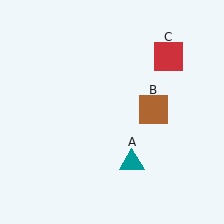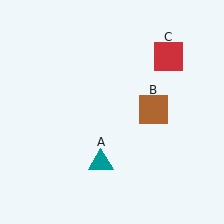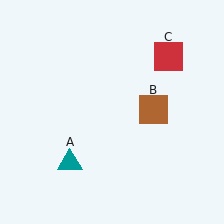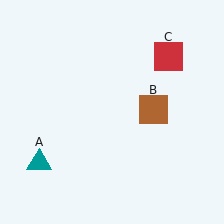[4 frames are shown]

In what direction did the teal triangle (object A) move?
The teal triangle (object A) moved left.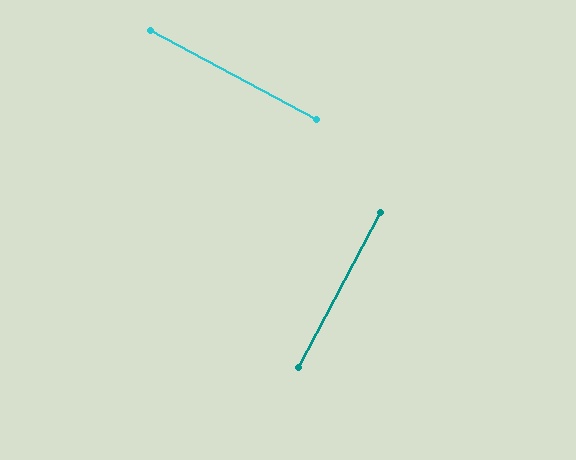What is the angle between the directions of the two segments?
Approximately 90 degrees.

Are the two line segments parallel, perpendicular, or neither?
Perpendicular — they meet at approximately 90°.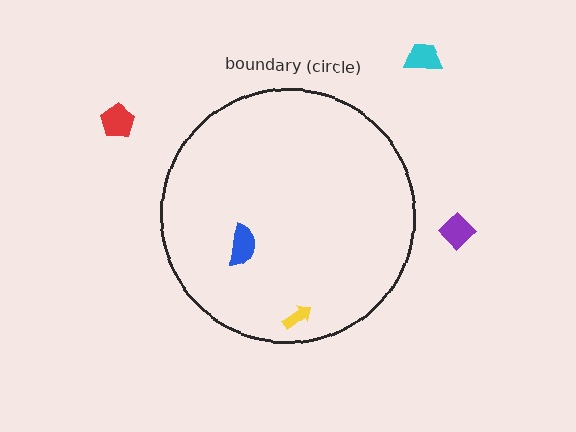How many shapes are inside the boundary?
2 inside, 3 outside.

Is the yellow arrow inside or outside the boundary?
Inside.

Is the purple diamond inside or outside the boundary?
Outside.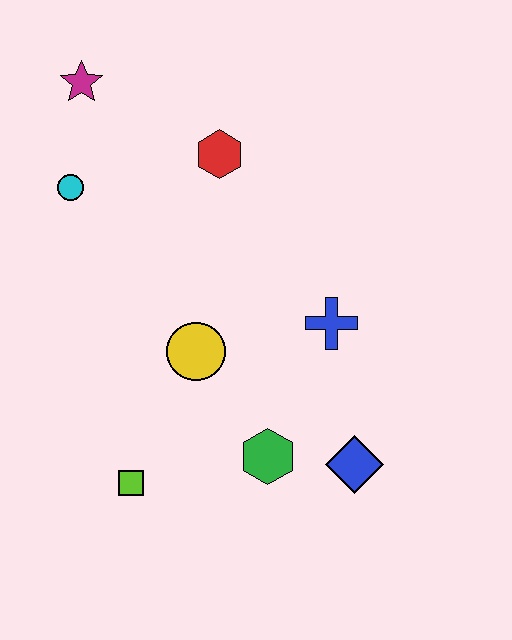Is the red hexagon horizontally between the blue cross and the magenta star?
Yes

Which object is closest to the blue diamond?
The green hexagon is closest to the blue diamond.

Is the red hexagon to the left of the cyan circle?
No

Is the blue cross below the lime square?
No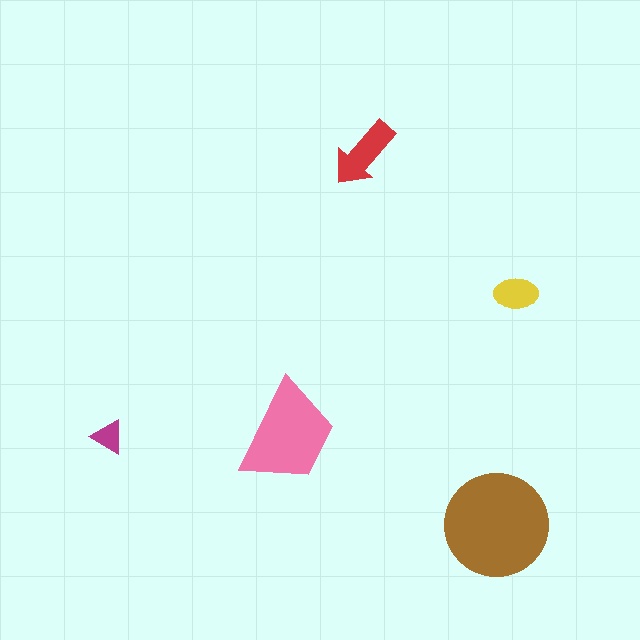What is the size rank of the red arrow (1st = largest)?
3rd.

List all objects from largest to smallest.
The brown circle, the pink trapezoid, the red arrow, the yellow ellipse, the magenta triangle.